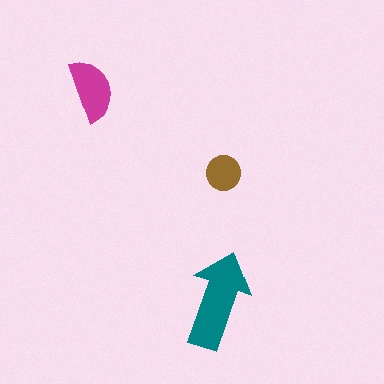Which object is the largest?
The teal arrow.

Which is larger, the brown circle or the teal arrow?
The teal arrow.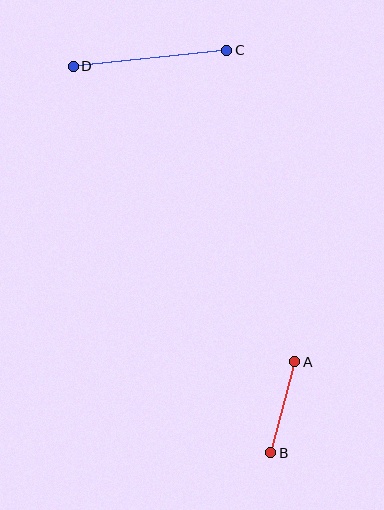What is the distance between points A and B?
The distance is approximately 94 pixels.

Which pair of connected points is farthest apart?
Points C and D are farthest apart.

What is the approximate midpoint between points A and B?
The midpoint is at approximately (283, 407) pixels.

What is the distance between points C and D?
The distance is approximately 154 pixels.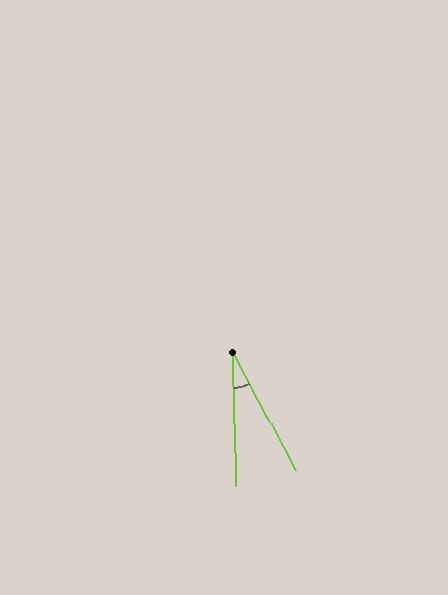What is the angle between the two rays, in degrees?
Approximately 27 degrees.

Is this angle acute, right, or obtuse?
It is acute.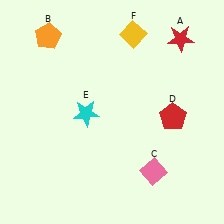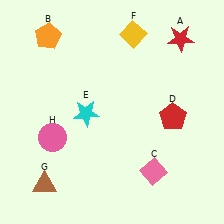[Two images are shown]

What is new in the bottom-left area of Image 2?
A brown triangle (G) was added in the bottom-left area of Image 2.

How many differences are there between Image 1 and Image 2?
There are 2 differences between the two images.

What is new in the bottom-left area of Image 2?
A pink circle (H) was added in the bottom-left area of Image 2.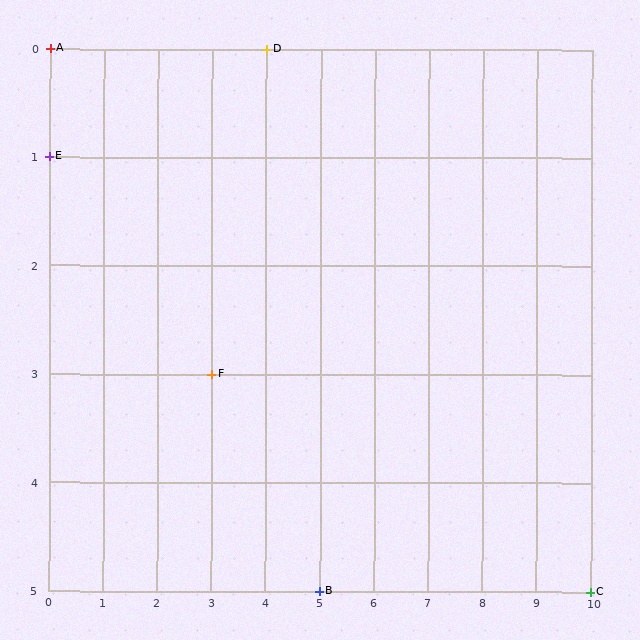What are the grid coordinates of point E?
Point E is at grid coordinates (0, 1).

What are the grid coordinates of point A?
Point A is at grid coordinates (0, 0).